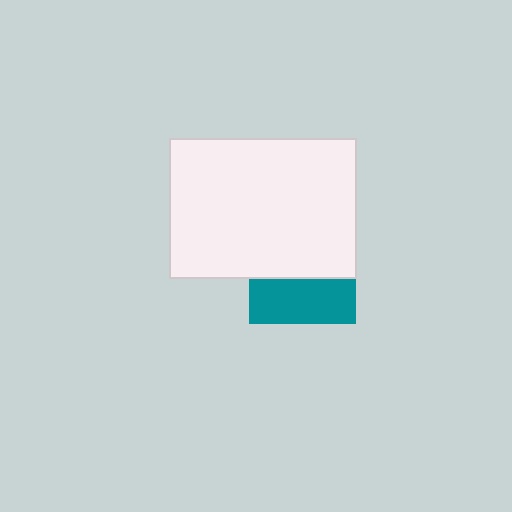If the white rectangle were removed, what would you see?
You would see the complete teal square.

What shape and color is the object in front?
The object in front is a white rectangle.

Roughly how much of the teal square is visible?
A small part of it is visible (roughly 41%).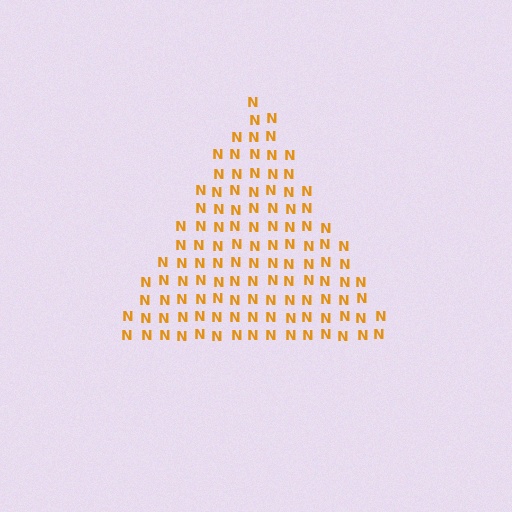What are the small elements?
The small elements are letter N's.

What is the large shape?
The large shape is a triangle.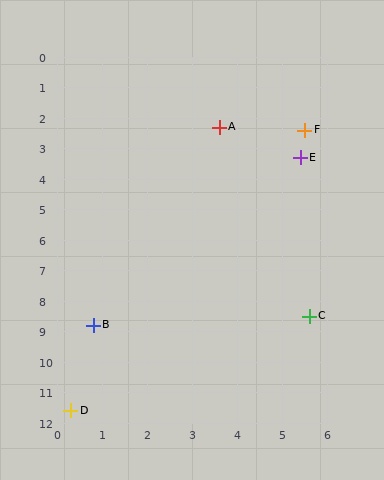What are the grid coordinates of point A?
Point A is at approximately (3.6, 2.3).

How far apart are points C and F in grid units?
Points C and F are about 6.1 grid units apart.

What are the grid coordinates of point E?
Point E is at approximately (5.4, 3.3).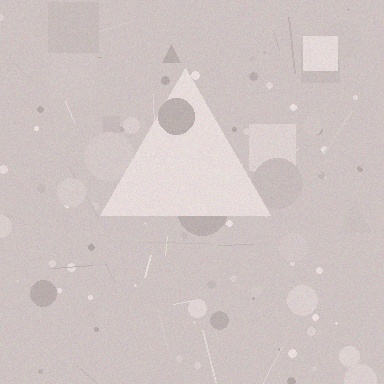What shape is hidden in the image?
A triangle is hidden in the image.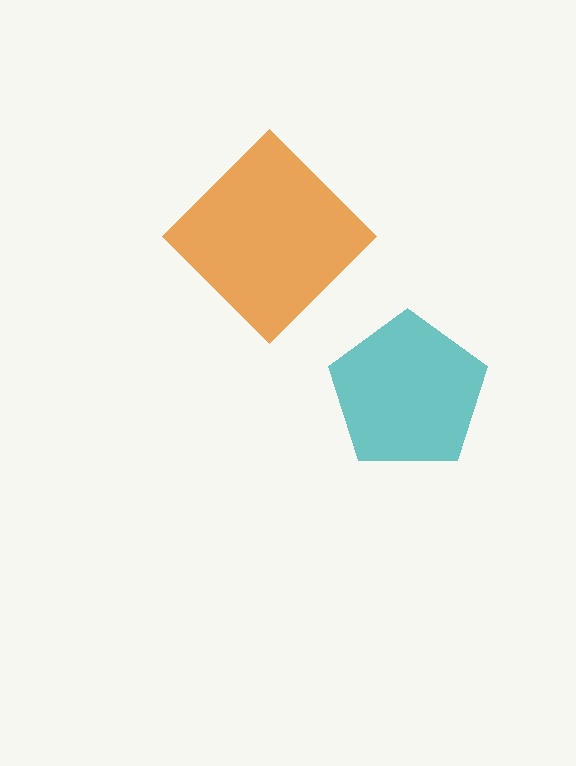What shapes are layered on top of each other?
The layered shapes are: an orange diamond, a teal pentagon.